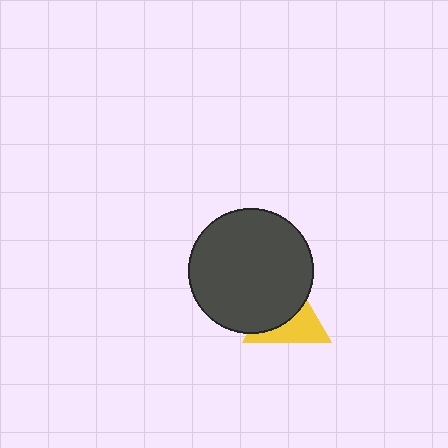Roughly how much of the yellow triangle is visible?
About half of it is visible (roughly 48%).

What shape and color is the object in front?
The object in front is a dark gray circle.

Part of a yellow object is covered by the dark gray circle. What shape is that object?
It is a triangle.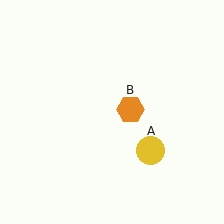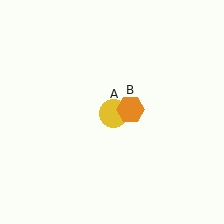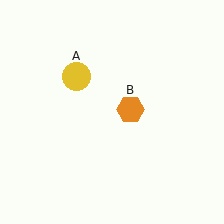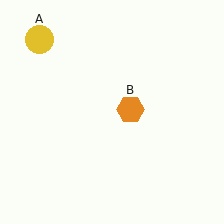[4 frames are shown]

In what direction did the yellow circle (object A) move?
The yellow circle (object A) moved up and to the left.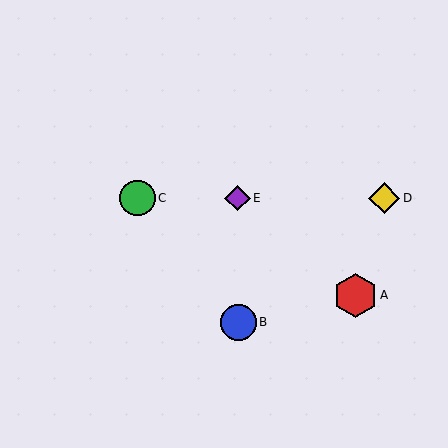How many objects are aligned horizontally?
3 objects (C, D, E) are aligned horizontally.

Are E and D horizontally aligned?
Yes, both are at y≈198.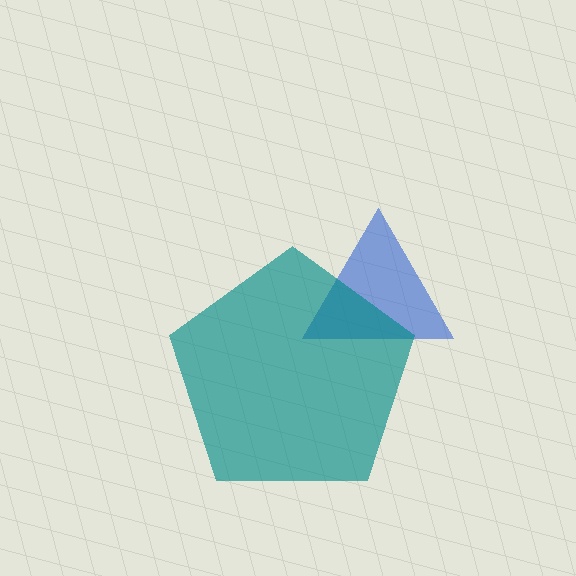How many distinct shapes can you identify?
There are 2 distinct shapes: a blue triangle, a teal pentagon.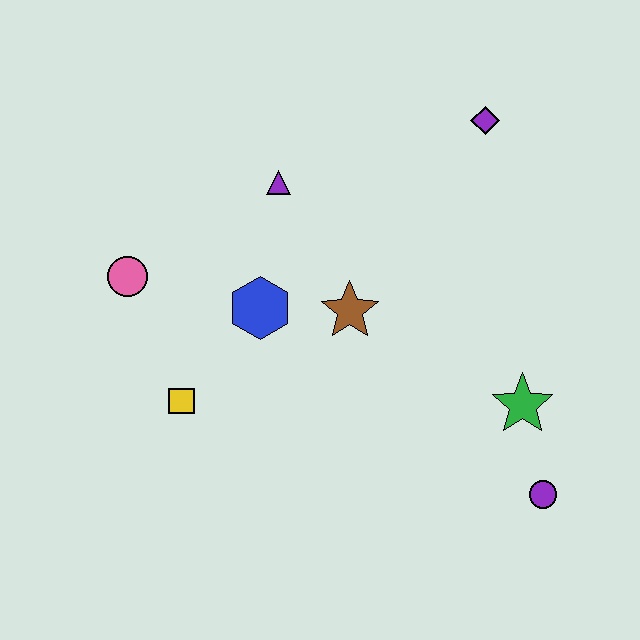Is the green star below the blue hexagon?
Yes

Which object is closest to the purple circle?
The green star is closest to the purple circle.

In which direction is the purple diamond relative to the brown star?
The purple diamond is above the brown star.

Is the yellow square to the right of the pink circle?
Yes